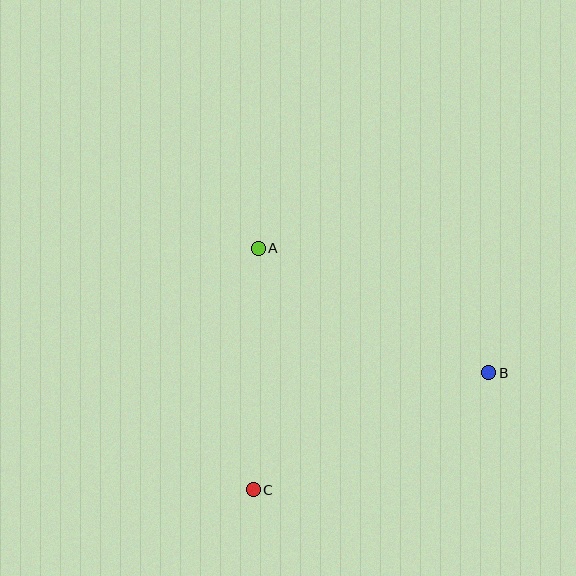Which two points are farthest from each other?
Points B and C are farthest from each other.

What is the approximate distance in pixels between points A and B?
The distance between A and B is approximately 262 pixels.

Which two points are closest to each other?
Points A and C are closest to each other.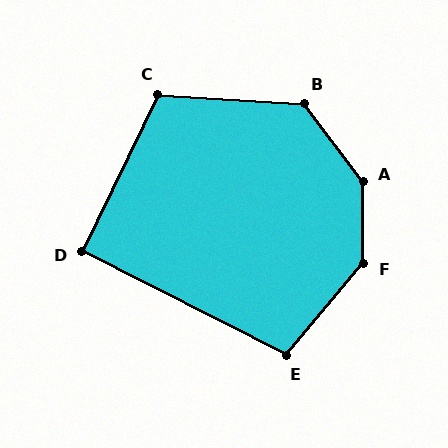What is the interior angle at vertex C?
Approximately 113 degrees (obtuse).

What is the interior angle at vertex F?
Approximately 139 degrees (obtuse).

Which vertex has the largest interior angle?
A, at approximately 144 degrees.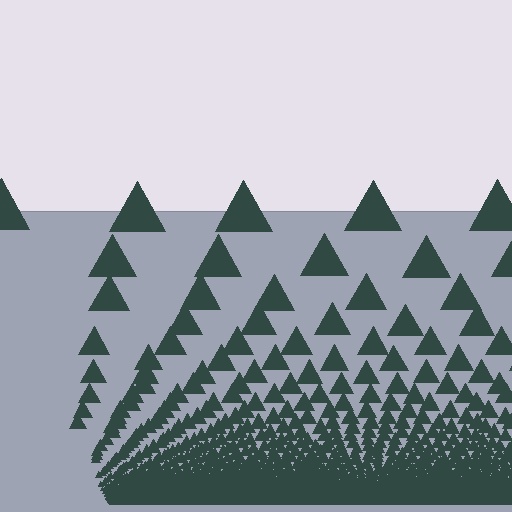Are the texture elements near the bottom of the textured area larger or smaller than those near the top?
Smaller. The gradient is inverted — elements near the bottom are smaller and denser.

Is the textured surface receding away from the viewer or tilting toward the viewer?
The surface appears to tilt toward the viewer. Texture elements get larger and sparser toward the top.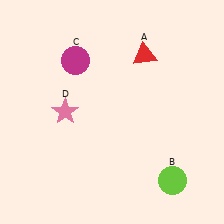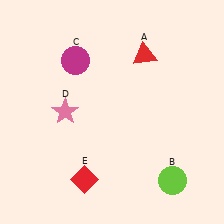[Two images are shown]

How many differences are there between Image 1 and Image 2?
There is 1 difference between the two images.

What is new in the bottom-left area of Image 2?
A red diamond (E) was added in the bottom-left area of Image 2.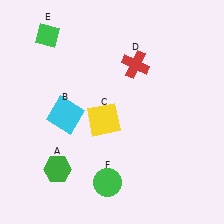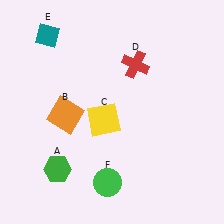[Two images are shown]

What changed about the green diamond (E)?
In Image 1, E is green. In Image 2, it changed to teal.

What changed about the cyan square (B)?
In Image 1, B is cyan. In Image 2, it changed to orange.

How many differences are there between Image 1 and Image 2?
There are 2 differences between the two images.